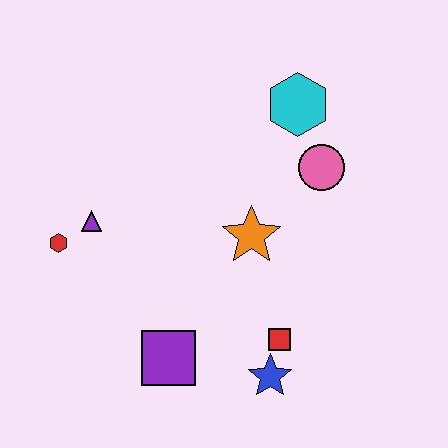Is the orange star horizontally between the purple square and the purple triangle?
No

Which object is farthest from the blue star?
The cyan hexagon is farthest from the blue star.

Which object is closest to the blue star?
The red square is closest to the blue star.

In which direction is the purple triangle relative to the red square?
The purple triangle is to the left of the red square.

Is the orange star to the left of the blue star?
Yes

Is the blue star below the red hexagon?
Yes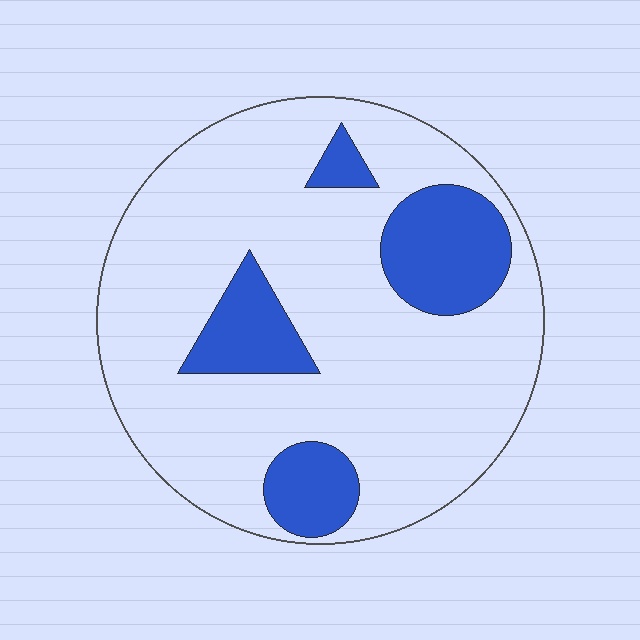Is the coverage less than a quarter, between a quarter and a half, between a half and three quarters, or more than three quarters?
Less than a quarter.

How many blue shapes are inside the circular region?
4.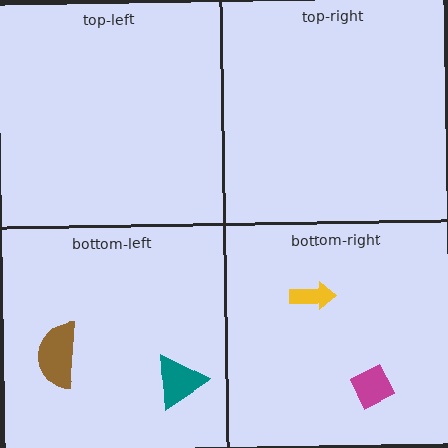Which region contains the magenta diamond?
The bottom-right region.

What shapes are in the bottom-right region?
The yellow arrow, the magenta diamond.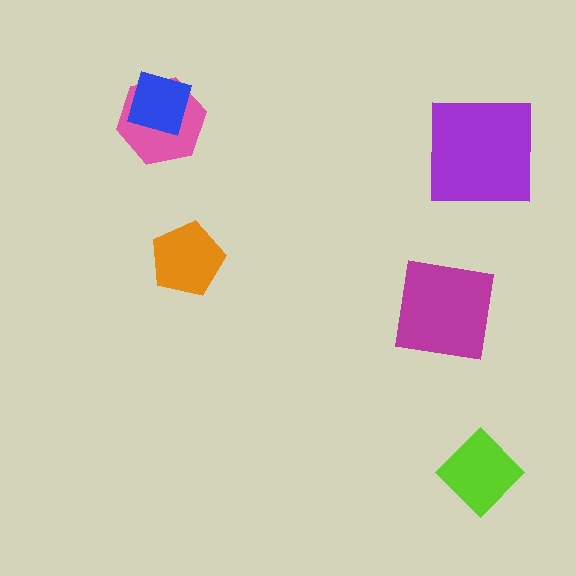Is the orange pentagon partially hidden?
No, no other shape covers it.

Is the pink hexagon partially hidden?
Yes, it is partially covered by another shape.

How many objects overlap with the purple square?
0 objects overlap with the purple square.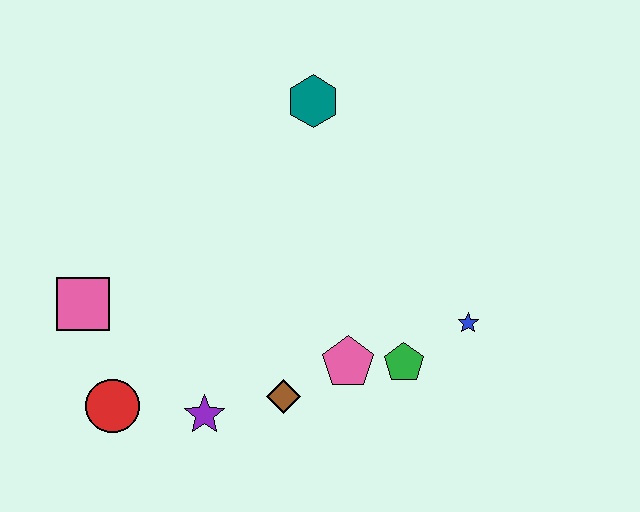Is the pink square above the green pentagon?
Yes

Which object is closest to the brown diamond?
The pink pentagon is closest to the brown diamond.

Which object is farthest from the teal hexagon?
The red circle is farthest from the teal hexagon.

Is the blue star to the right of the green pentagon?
Yes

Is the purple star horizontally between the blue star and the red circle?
Yes